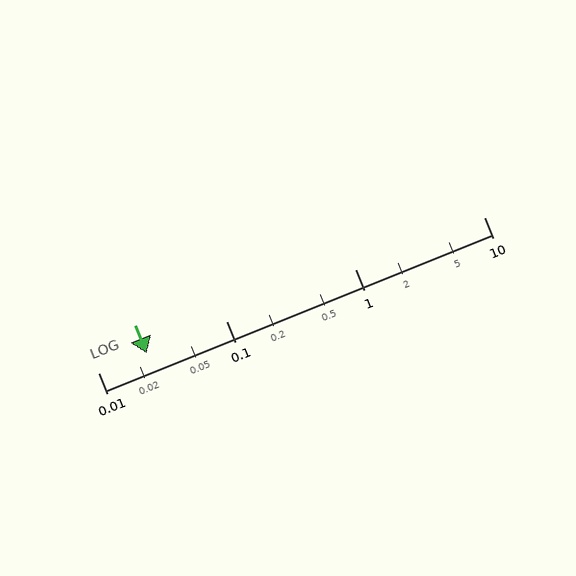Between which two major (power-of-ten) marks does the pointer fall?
The pointer is between 0.01 and 0.1.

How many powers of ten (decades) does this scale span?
The scale spans 3 decades, from 0.01 to 10.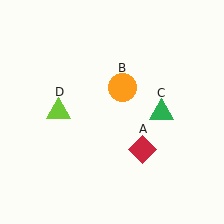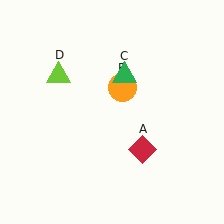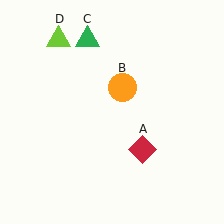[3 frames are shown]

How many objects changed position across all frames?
2 objects changed position: green triangle (object C), lime triangle (object D).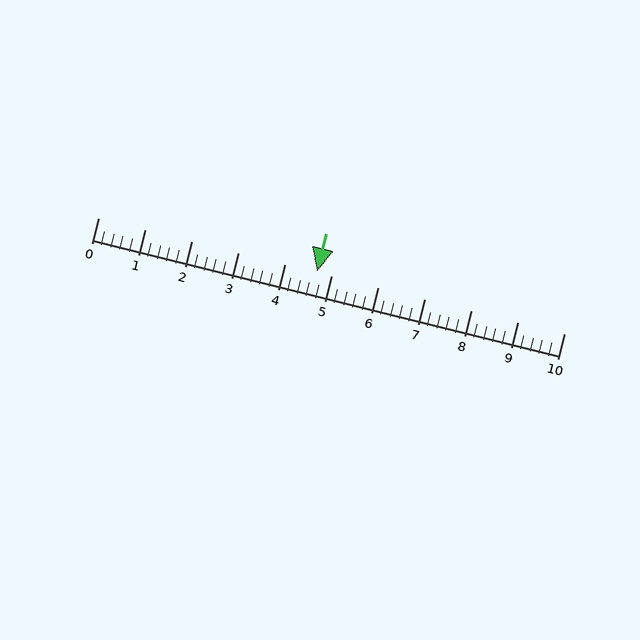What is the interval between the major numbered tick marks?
The major tick marks are spaced 1 units apart.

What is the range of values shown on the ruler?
The ruler shows values from 0 to 10.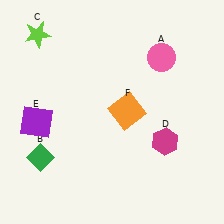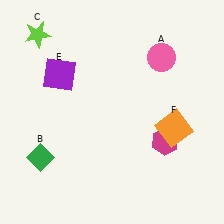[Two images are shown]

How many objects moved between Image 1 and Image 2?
2 objects moved between the two images.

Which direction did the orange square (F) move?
The orange square (F) moved right.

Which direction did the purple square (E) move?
The purple square (E) moved up.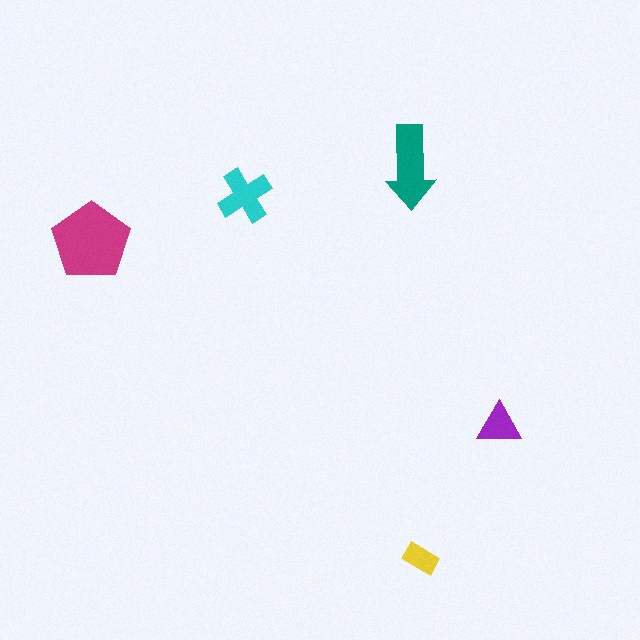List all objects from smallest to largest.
The yellow rectangle, the purple triangle, the cyan cross, the teal arrow, the magenta pentagon.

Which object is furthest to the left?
The magenta pentagon is leftmost.